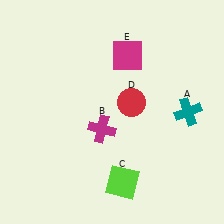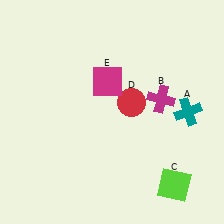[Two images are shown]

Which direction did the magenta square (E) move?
The magenta square (E) moved down.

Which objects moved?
The objects that moved are: the magenta cross (B), the lime square (C), the magenta square (E).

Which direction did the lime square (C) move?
The lime square (C) moved right.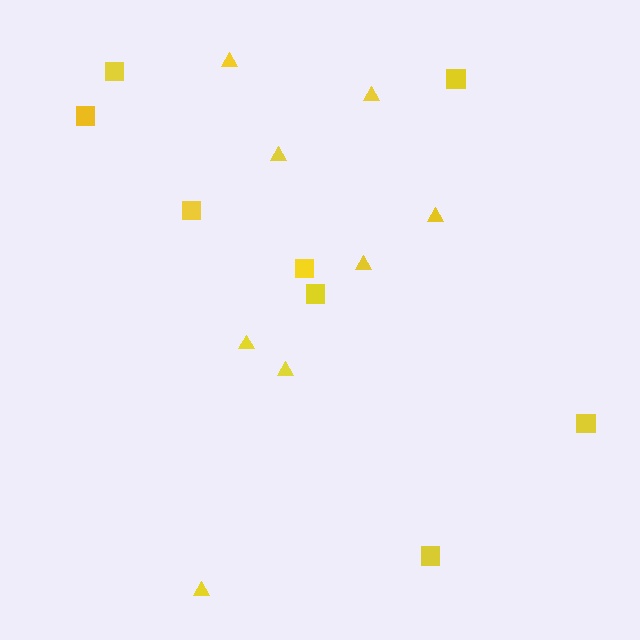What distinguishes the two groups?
There are 2 groups: one group of squares (8) and one group of triangles (8).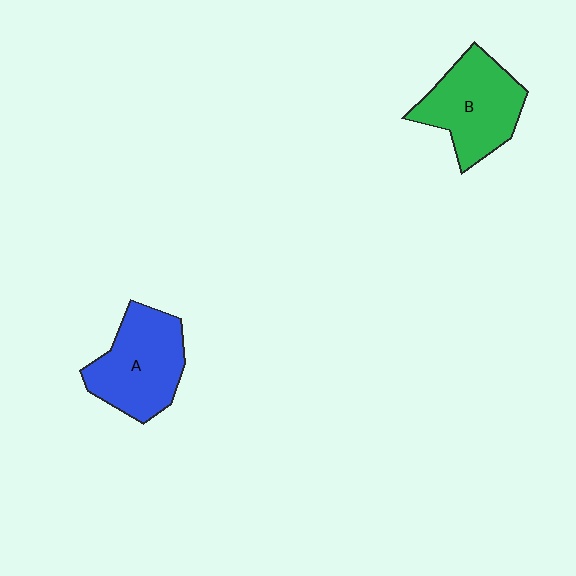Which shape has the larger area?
Shape B (green).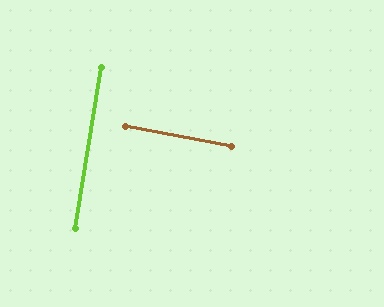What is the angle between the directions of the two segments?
Approximately 89 degrees.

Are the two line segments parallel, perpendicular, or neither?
Perpendicular — they meet at approximately 89°.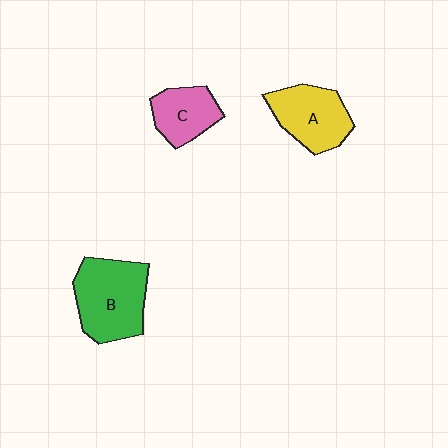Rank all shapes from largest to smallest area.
From largest to smallest: B (green), A (yellow), C (pink).